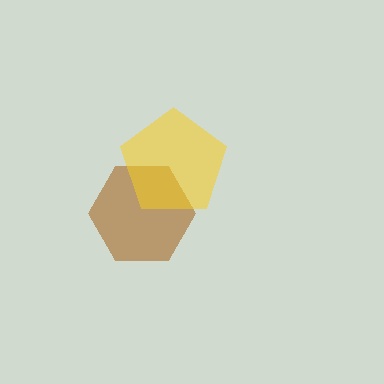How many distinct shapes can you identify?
There are 2 distinct shapes: a brown hexagon, a yellow pentagon.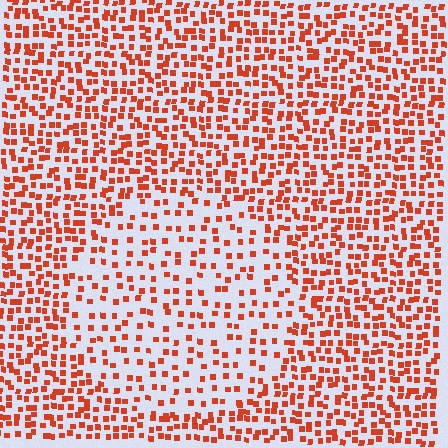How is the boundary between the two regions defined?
The boundary is defined by a change in element density (approximately 2.0x ratio). All elements are the same color, size, and shape.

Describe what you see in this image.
The image contains small red elements arranged at two different densities. A circle-shaped region is visible where the elements are less densely packed than the surrounding area.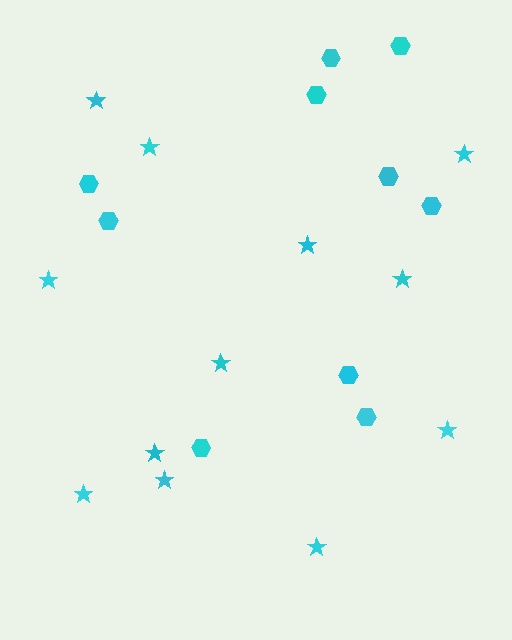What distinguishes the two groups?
There are 2 groups: one group of hexagons (10) and one group of stars (12).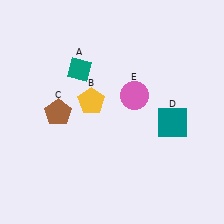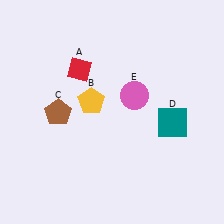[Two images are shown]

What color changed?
The diamond (A) changed from teal in Image 1 to red in Image 2.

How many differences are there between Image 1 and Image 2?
There is 1 difference between the two images.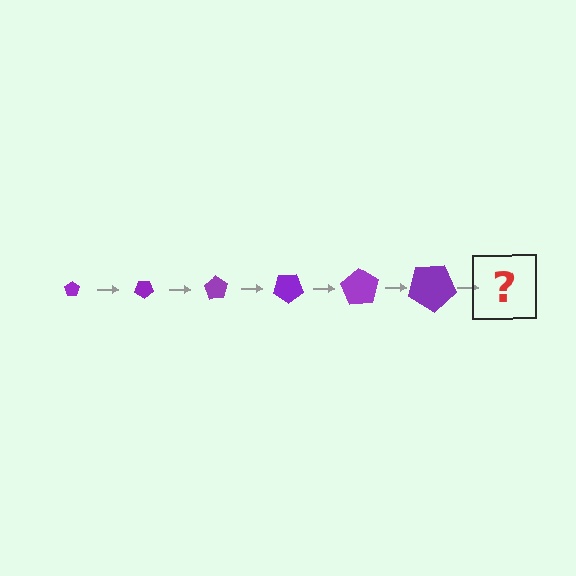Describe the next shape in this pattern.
It should be a pentagon, larger than the previous one and rotated 210 degrees from the start.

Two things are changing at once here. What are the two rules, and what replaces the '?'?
The two rules are that the pentagon grows larger each step and it rotates 35 degrees each step. The '?' should be a pentagon, larger than the previous one and rotated 210 degrees from the start.